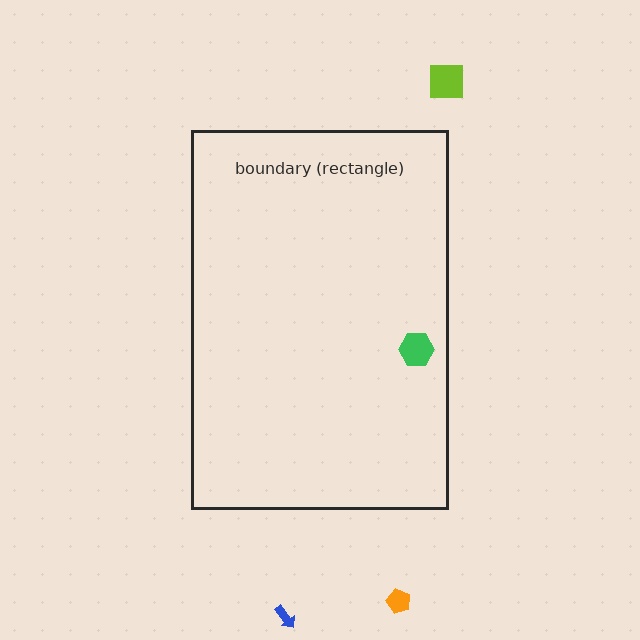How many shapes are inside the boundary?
1 inside, 3 outside.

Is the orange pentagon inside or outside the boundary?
Outside.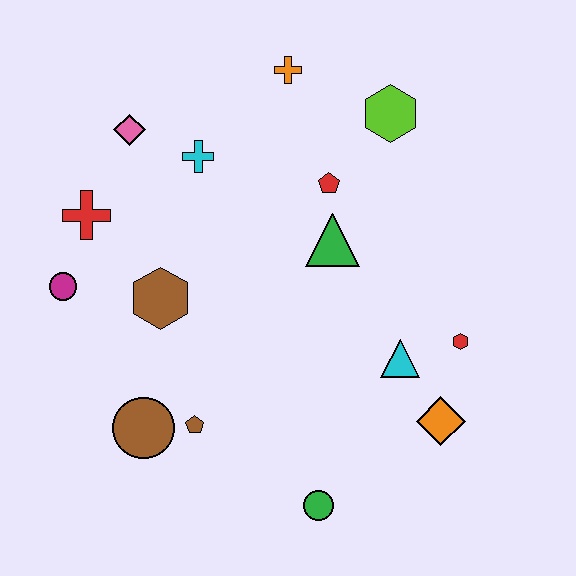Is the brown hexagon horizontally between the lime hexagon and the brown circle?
Yes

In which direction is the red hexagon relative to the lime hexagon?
The red hexagon is below the lime hexagon.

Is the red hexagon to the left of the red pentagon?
No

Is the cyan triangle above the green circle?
Yes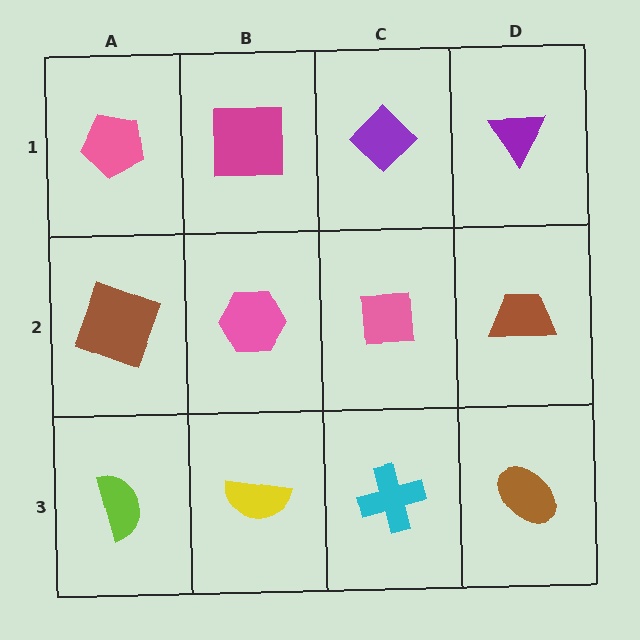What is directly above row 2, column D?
A purple triangle.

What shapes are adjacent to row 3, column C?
A pink square (row 2, column C), a yellow semicircle (row 3, column B), a brown ellipse (row 3, column D).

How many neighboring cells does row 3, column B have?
3.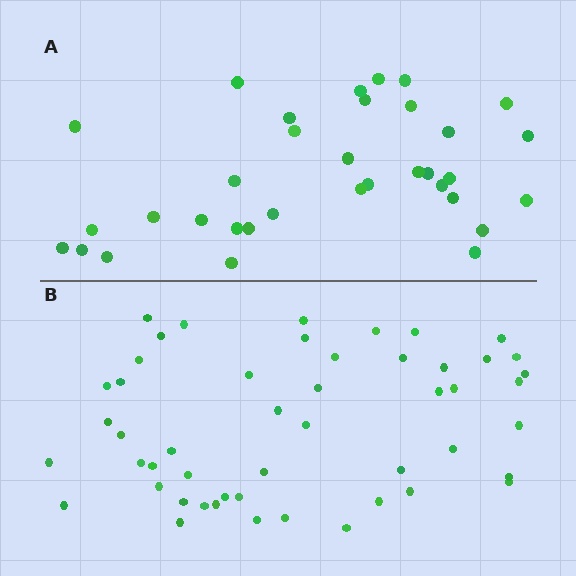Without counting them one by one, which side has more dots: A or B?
Region B (the bottom region) has more dots.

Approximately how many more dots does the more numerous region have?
Region B has approximately 15 more dots than region A.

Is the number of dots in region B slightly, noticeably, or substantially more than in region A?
Region B has substantially more. The ratio is roughly 1.5 to 1.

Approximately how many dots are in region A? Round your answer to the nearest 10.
About 30 dots. (The exact count is 34, which rounds to 30.)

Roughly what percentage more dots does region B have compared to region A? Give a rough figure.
About 45% more.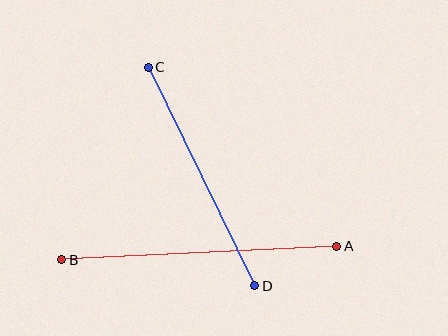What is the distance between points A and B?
The distance is approximately 275 pixels.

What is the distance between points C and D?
The distance is approximately 243 pixels.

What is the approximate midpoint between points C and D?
The midpoint is at approximately (201, 177) pixels.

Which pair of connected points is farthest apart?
Points A and B are farthest apart.